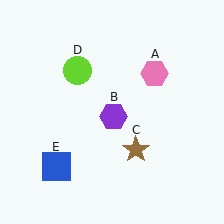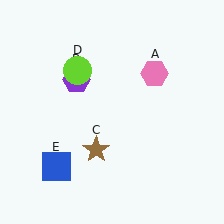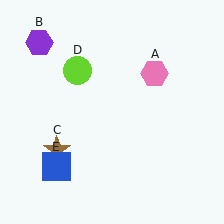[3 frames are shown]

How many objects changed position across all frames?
2 objects changed position: purple hexagon (object B), brown star (object C).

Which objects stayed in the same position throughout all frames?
Pink hexagon (object A) and lime circle (object D) and blue square (object E) remained stationary.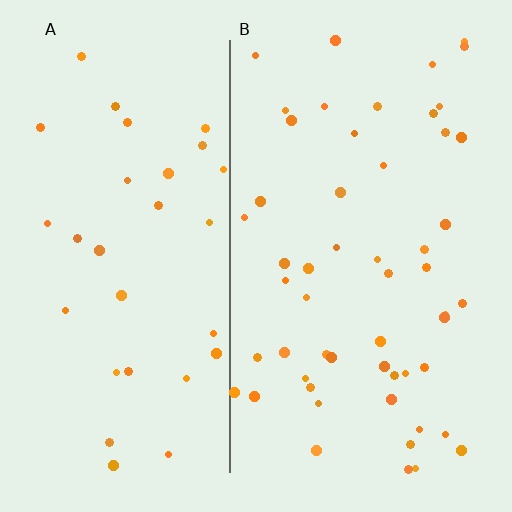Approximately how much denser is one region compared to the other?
Approximately 1.7× — region B over region A.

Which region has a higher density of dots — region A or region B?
B (the right).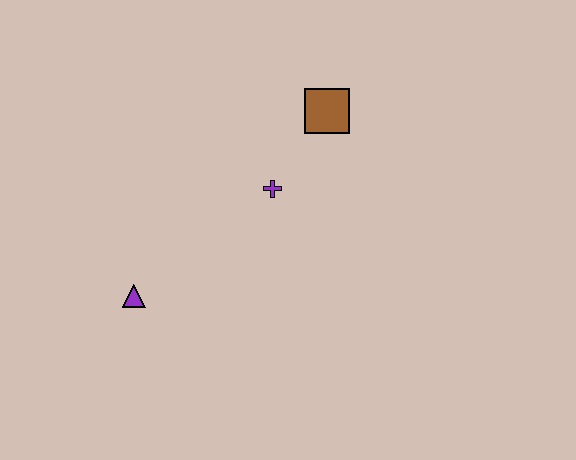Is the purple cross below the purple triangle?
No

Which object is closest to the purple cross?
The brown square is closest to the purple cross.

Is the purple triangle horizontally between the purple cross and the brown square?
No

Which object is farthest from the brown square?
The purple triangle is farthest from the brown square.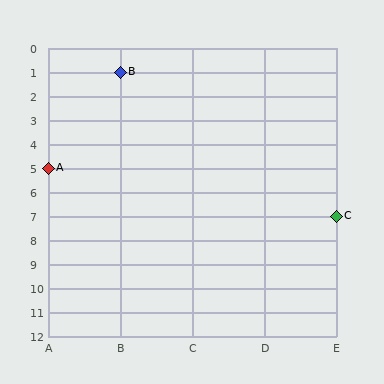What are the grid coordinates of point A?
Point A is at grid coordinates (A, 5).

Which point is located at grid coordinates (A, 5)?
Point A is at (A, 5).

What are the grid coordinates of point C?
Point C is at grid coordinates (E, 7).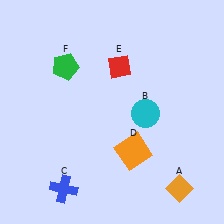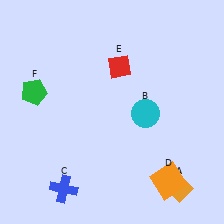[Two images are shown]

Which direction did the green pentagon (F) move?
The green pentagon (F) moved left.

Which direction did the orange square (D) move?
The orange square (D) moved right.